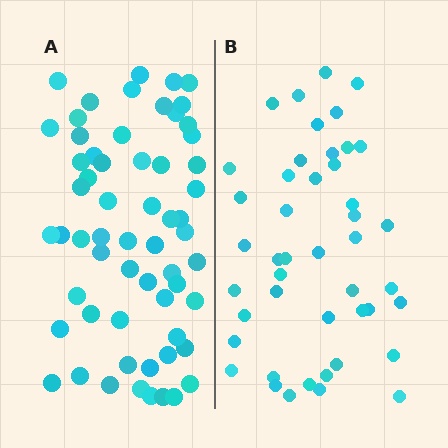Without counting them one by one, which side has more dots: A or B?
Region A (the left region) has more dots.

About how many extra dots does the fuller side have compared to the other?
Region A has approximately 15 more dots than region B.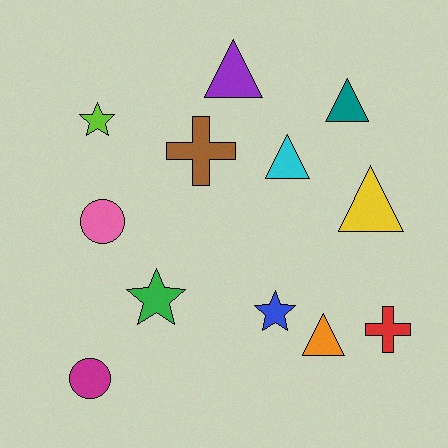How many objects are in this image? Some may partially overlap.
There are 12 objects.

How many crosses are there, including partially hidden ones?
There are 2 crosses.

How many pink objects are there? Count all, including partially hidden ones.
There is 1 pink object.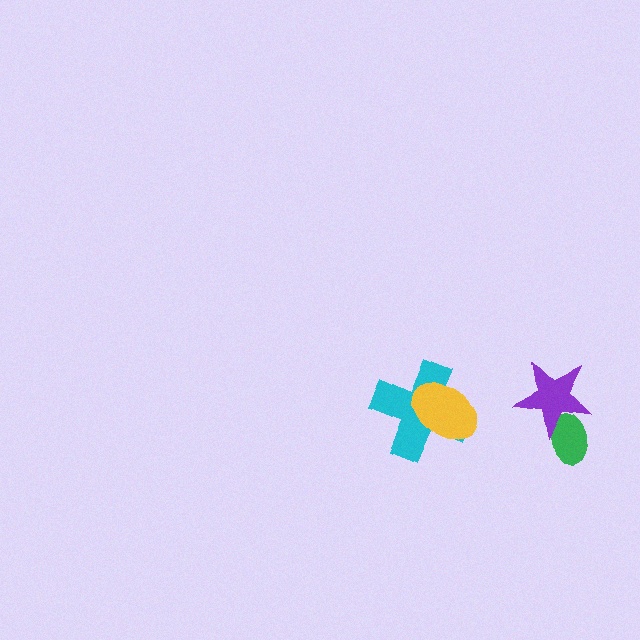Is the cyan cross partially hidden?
Yes, it is partially covered by another shape.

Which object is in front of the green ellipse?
The purple star is in front of the green ellipse.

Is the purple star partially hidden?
No, no other shape covers it.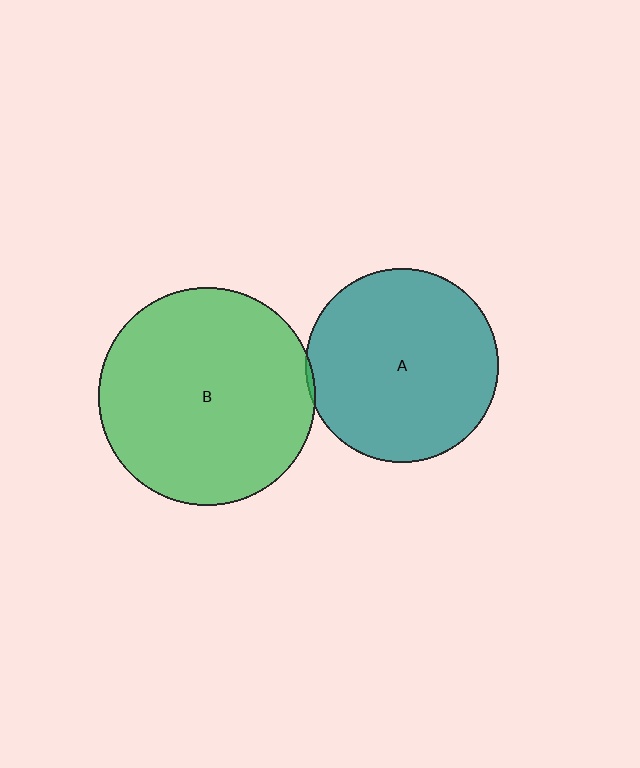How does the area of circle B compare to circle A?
Approximately 1.3 times.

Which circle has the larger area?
Circle B (green).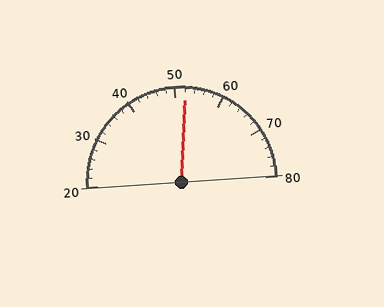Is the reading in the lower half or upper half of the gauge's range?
The reading is in the upper half of the range (20 to 80).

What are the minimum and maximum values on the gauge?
The gauge ranges from 20 to 80.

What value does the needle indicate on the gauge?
The needle indicates approximately 52.